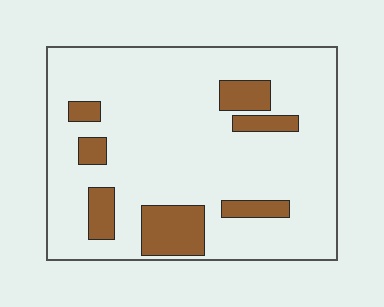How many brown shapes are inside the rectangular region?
7.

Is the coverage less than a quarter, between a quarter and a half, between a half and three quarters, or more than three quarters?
Less than a quarter.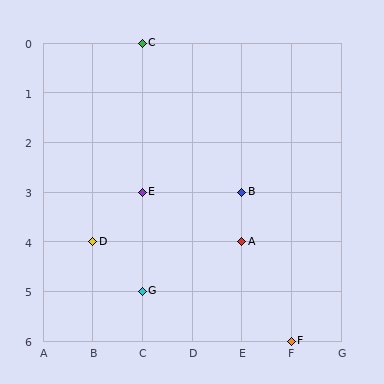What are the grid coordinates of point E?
Point E is at grid coordinates (C, 3).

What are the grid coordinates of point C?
Point C is at grid coordinates (C, 0).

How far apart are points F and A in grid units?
Points F and A are 1 column and 2 rows apart (about 2.2 grid units diagonally).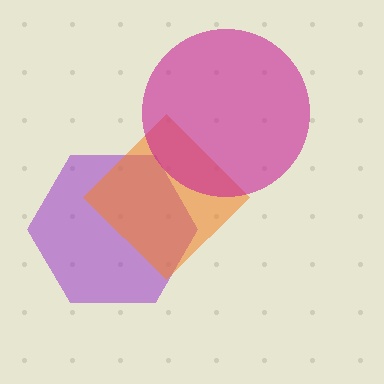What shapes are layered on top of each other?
The layered shapes are: a purple hexagon, an orange diamond, a magenta circle.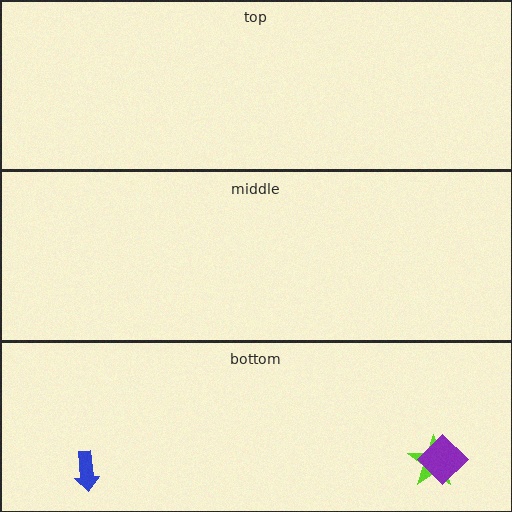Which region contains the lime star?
The bottom region.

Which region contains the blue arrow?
The bottom region.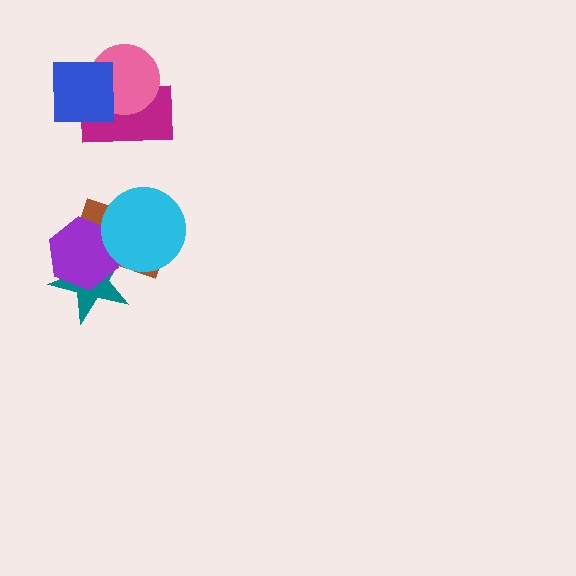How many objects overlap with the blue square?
2 objects overlap with the blue square.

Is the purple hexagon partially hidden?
Yes, it is partially covered by another shape.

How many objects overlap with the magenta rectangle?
2 objects overlap with the magenta rectangle.